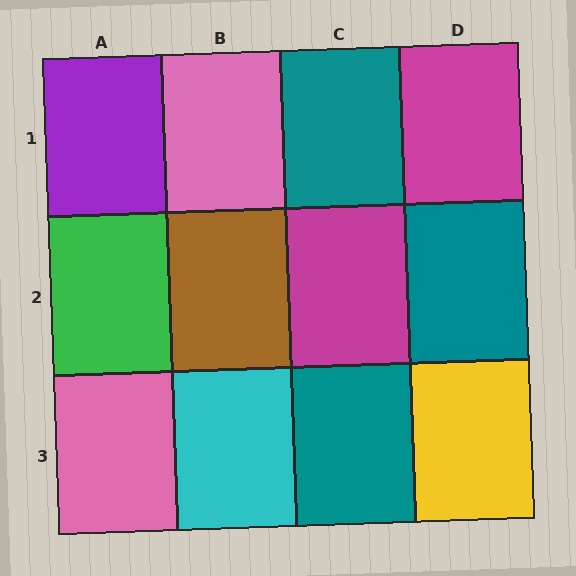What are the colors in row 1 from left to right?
Purple, pink, teal, magenta.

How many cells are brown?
1 cell is brown.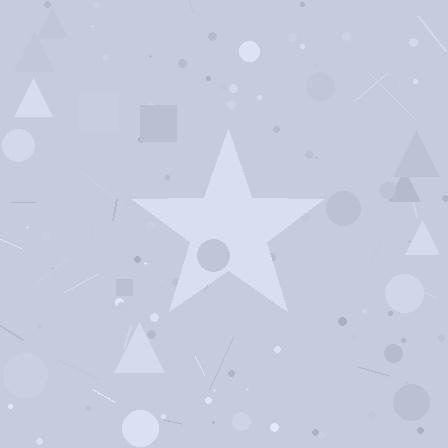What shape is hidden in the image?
A star is hidden in the image.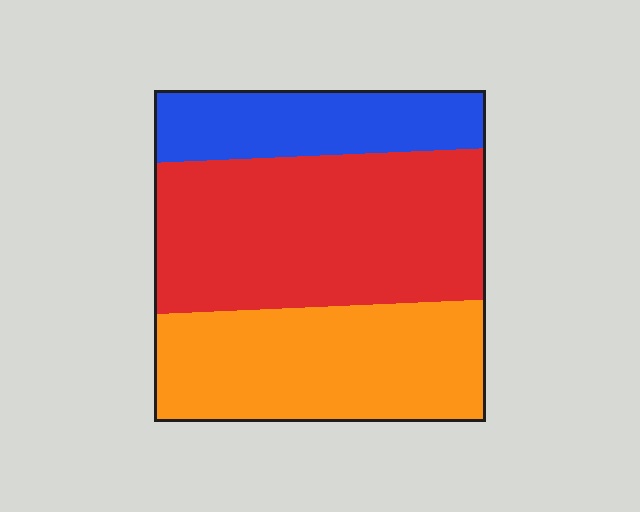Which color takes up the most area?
Red, at roughly 45%.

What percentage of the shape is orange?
Orange covers around 35% of the shape.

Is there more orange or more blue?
Orange.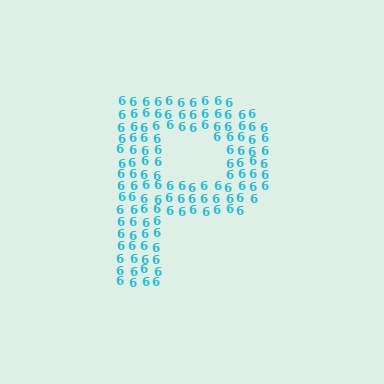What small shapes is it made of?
It is made of small digit 6's.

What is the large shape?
The large shape is the letter P.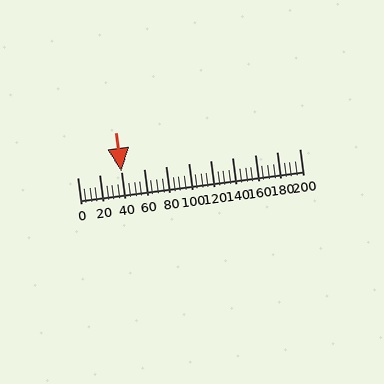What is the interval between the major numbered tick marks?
The major tick marks are spaced 20 units apart.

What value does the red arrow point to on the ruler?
The red arrow points to approximately 40.